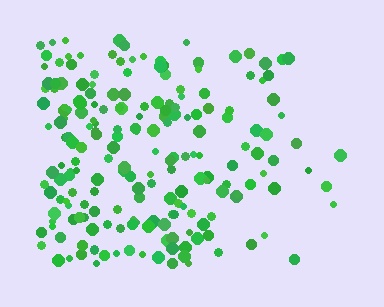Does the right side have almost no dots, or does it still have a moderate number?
Still a moderate number, just noticeably fewer than the left.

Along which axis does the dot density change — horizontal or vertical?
Horizontal.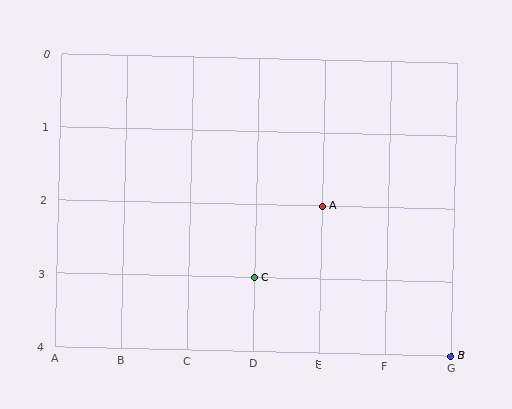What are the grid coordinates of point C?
Point C is at grid coordinates (D, 3).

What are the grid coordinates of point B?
Point B is at grid coordinates (G, 4).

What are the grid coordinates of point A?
Point A is at grid coordinates (E, 2).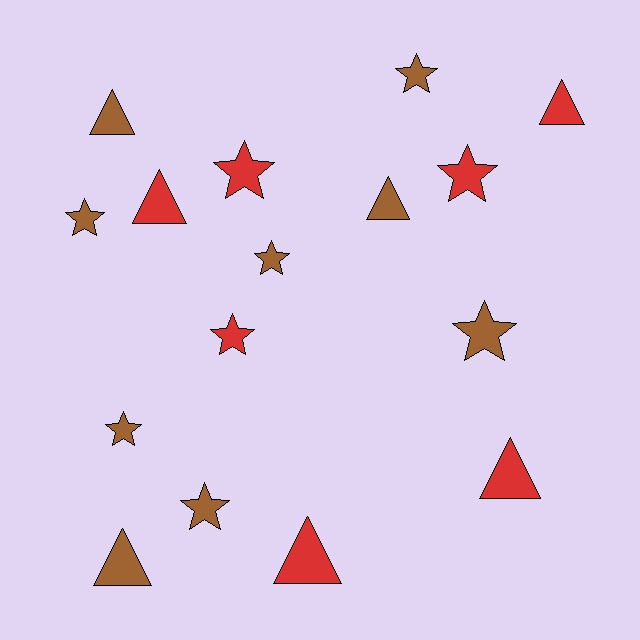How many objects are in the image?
There are 16 objects.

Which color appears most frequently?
Brown, with 9 objects.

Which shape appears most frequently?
Star, with 9 objects.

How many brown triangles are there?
There are 3 brown triangles.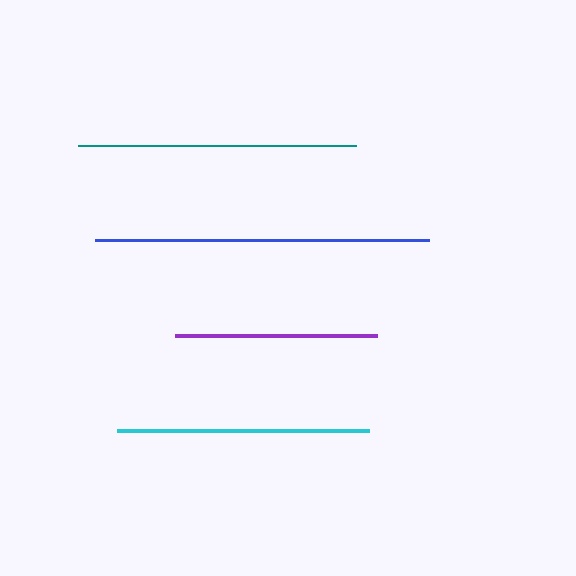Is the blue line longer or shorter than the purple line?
The blue line is longer than the purple line.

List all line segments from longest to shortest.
From longest to shortest: blue, teal, cyan, purple.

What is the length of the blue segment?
The blue segment is approximately 335 pixels long.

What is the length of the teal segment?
The teal segment is approximately 279 pixels long.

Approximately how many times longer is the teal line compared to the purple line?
The teal line is approximately 1.4 times the length of the purple line.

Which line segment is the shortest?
The purple line is the shortest at approximately 201 pixels.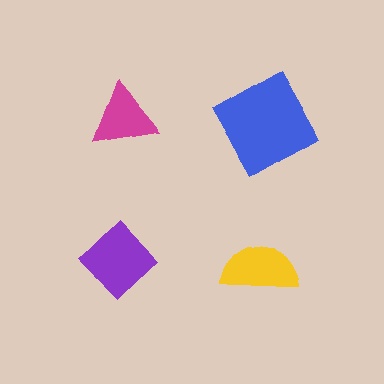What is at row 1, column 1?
A magenta triangle.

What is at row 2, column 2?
A yellow semicircle.